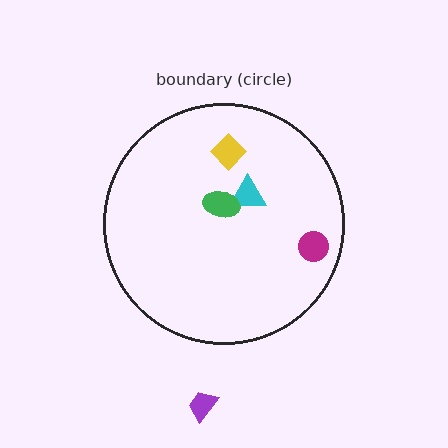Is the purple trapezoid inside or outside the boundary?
Outside.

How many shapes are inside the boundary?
4 inside, 1 outside.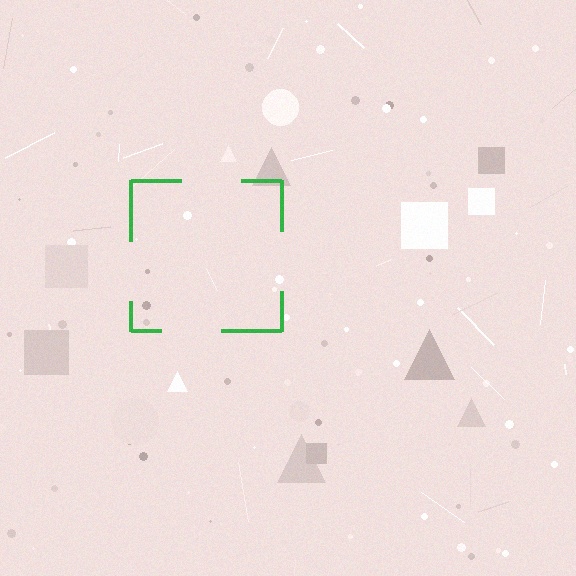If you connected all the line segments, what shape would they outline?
They would outline a square.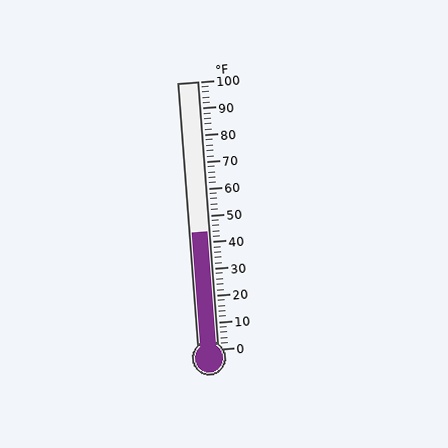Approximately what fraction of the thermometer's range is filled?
The thermometer is filled to approximately 45% of its range.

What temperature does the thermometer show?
The thermometer shows approximately 44°F.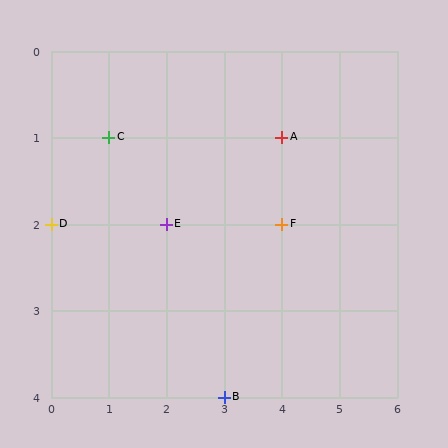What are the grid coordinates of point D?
Point D is at grid coordinates (0, 2).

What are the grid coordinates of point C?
Point C is at grid coordinates (1, 1).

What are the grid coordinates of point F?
Point F is at grid coordinates (4, 2).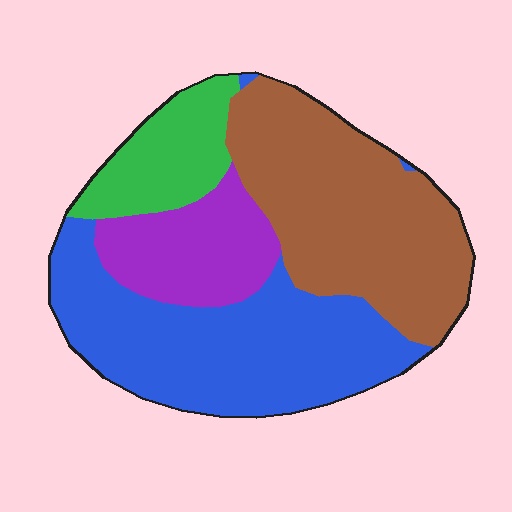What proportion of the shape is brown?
Brown covers 35% of the shape.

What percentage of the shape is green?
Green takes up about one eighth (1/8) of the shape.